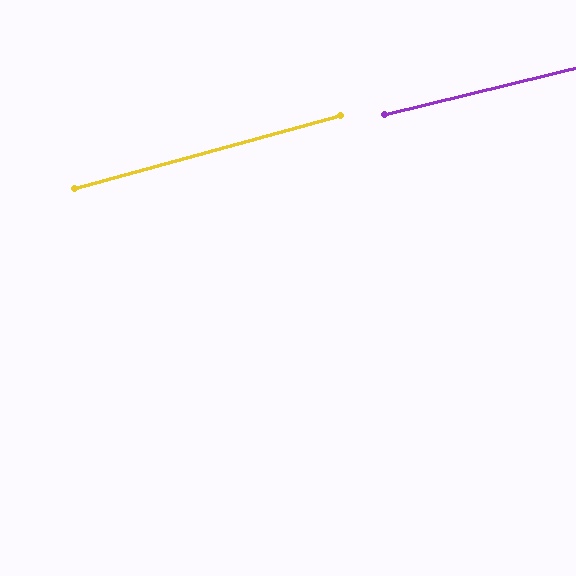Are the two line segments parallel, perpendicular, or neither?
Parallel — their directions differ by only 1.7°.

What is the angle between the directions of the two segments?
Approximately 2 degrees.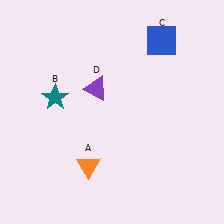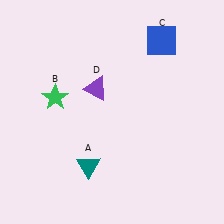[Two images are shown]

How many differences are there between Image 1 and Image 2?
There are 2 differences between the two images.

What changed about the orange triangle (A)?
In Image 1, A is orange. In Image 2, it changed to teal.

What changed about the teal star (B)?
In Image 1, B is teal. In Image 2, it changed to green.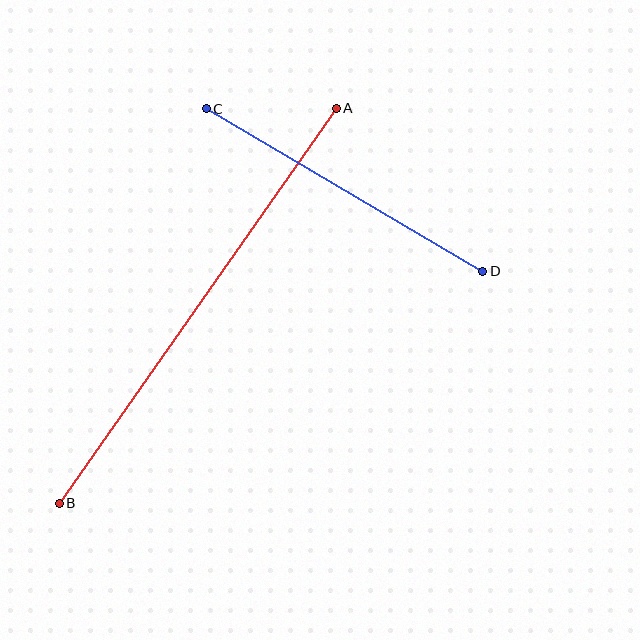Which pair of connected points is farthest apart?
Points A and B are farthest apart.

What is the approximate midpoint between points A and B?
The midpoint is at approximately (198, 306) pixels.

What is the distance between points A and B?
The distance is approximately 482 pixels.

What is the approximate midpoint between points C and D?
The midpoint is at approximately (344, 190) pixels.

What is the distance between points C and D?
The distance is approximately 321 pixels.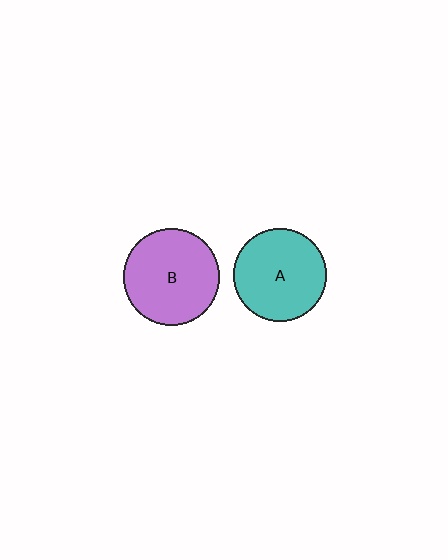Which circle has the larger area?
Circle B (purple).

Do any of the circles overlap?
No, none of the circles overlap.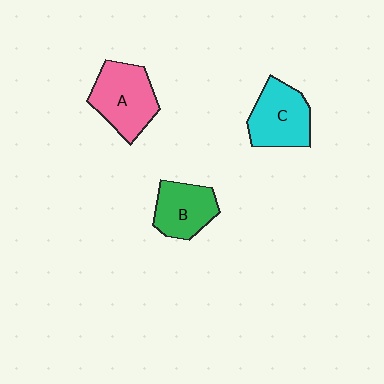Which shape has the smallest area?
Shape B (green).